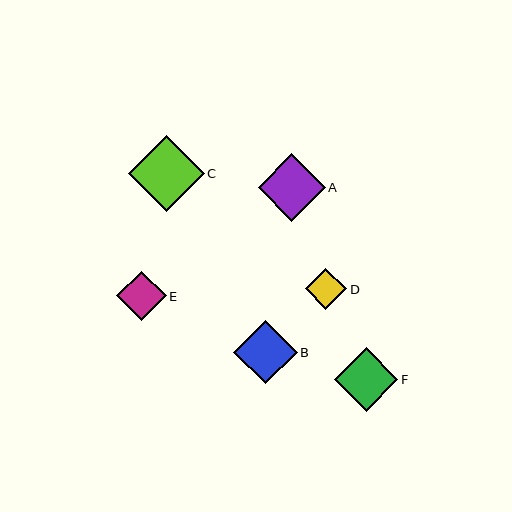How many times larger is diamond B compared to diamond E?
Diamond B is approximately 1.3 times the size of diamond E.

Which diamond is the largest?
Diamond C is the largest with a size of approximately 76 pixels.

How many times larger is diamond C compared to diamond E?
Diamond C is approximately 1.5 times the size of diamond E.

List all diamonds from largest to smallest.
From largest to smallest: C, A, F, B, E, D.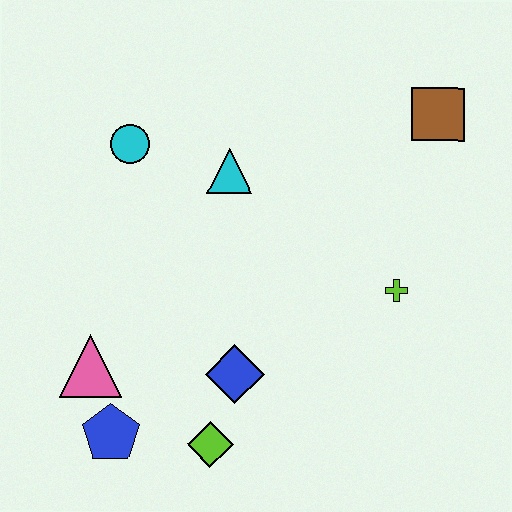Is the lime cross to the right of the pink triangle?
Yes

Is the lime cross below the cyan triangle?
Yes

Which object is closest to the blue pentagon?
The pink triangle is closest to the blue pentagon.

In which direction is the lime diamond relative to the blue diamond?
The lime diamond is below the blue diamond.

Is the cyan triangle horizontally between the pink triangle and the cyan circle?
No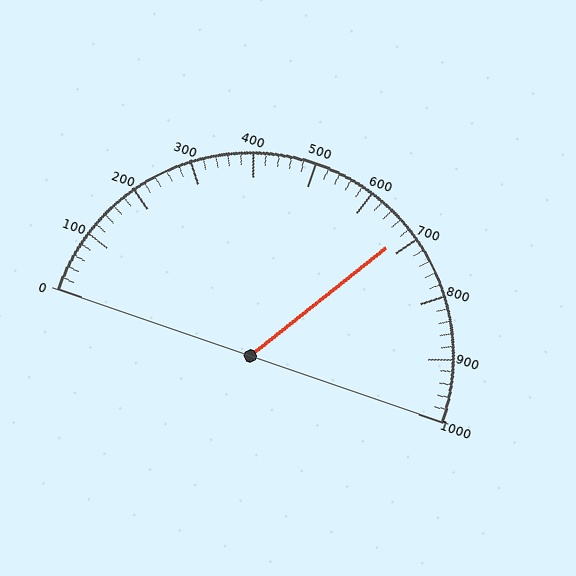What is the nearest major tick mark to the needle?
The nearest major tick mark is 700.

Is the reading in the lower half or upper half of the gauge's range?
The reading is in the upper half of the range (0 to 1000).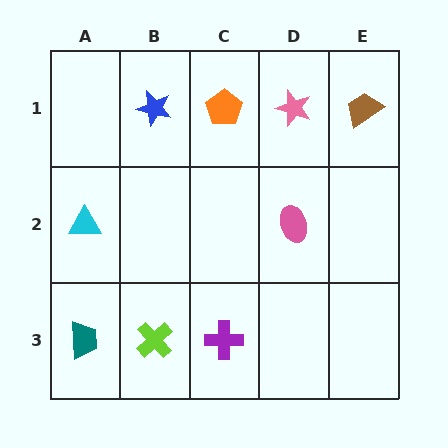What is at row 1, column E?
A brown trapezoid.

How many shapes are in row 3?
3 shapes.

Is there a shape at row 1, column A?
No, that cell is empty.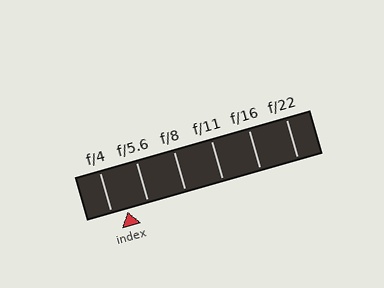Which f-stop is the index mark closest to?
The index mark is closest to f/4.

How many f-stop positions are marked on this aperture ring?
There are 6 f-stop positions marked.